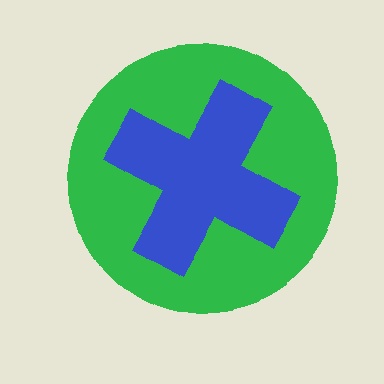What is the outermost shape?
The green circle.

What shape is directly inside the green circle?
The blue cross.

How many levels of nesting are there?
2.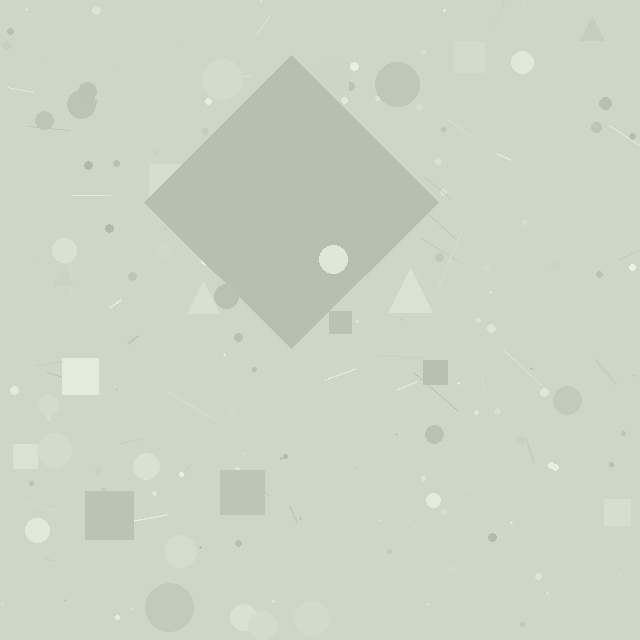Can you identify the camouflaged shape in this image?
The camouflaged shape is a diamond.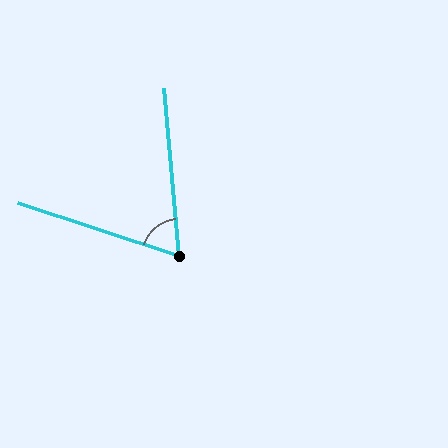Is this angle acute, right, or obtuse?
It is acute.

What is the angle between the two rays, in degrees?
Approximately 67 degrees.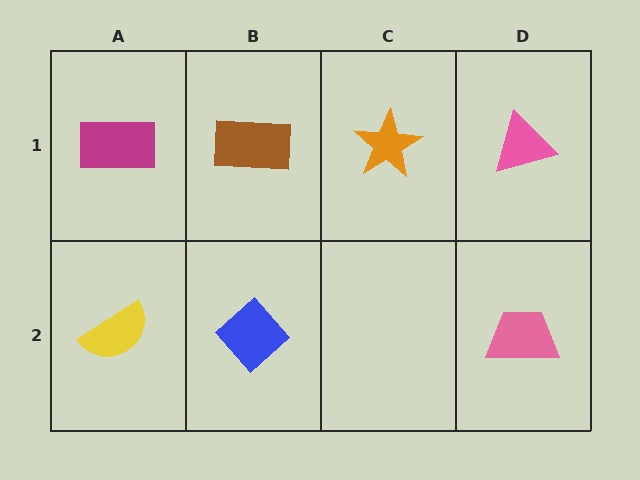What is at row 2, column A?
A yellow semicircle.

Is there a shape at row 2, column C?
No, that cell is empty.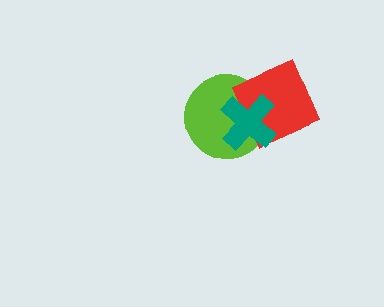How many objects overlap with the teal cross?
2 objects overlap with the teal cross.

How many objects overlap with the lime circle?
2 objects overlap with the lime circle.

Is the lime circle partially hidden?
Yes, it is partially covered by another shape.